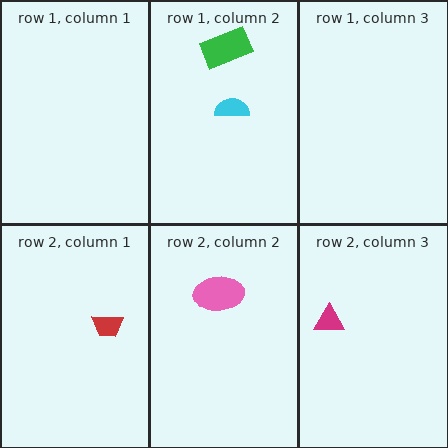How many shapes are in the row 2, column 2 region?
1.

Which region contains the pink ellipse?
The row 2, column 2 region.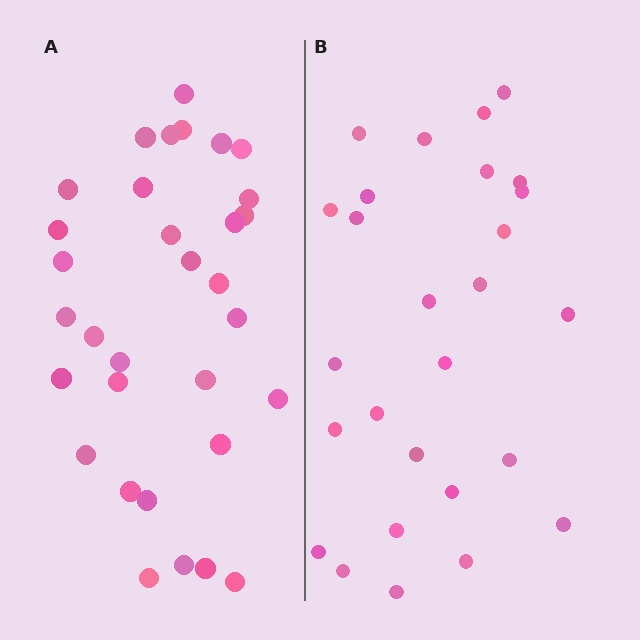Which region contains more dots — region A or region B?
Region A (the left region) has more dots.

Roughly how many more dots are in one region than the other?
Region A has about 5 more dots than region B.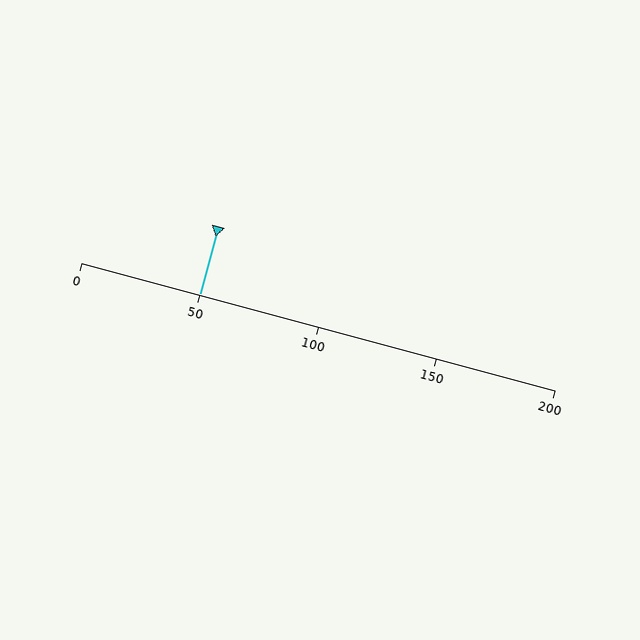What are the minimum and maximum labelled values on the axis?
The axis runs from 0 to 200.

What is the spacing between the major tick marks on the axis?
The major ticks are spaced 50 apart.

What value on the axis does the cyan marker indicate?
The marker indicates approximately 50.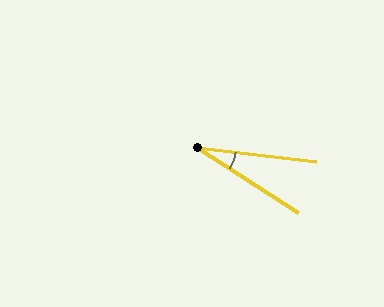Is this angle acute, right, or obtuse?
It is acute.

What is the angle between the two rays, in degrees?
Approximately 26 degrees.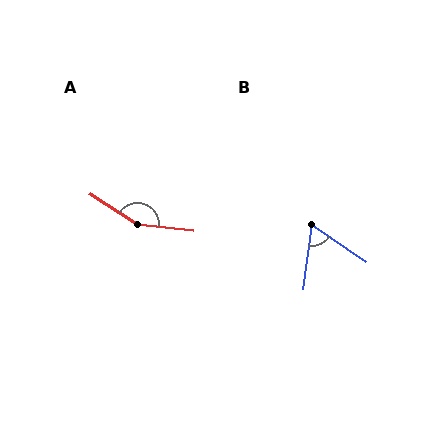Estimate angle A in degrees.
Approximately 154 degrees.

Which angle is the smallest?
B, at approximately 63 degrees.